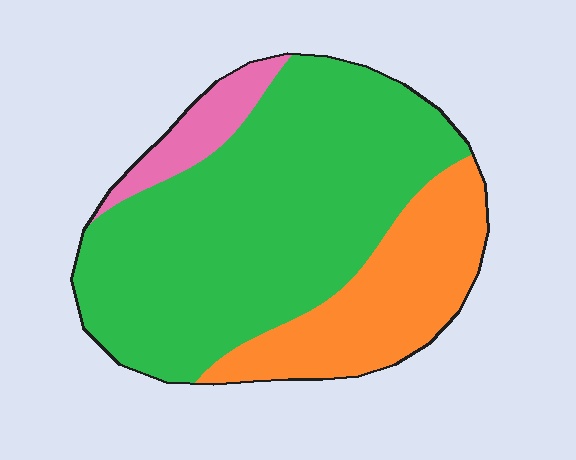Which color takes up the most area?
Green, at roughly 65%.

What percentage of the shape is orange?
Orange covers roughly 25% of the shape.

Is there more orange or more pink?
Orange.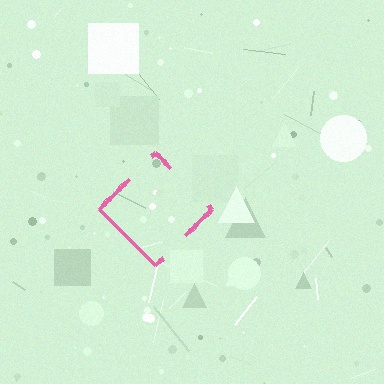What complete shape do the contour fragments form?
The contour fragments form a diamond.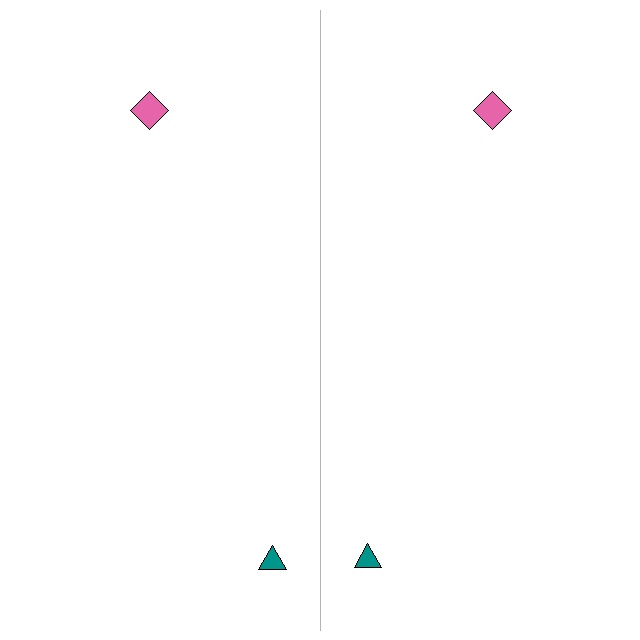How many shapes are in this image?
There are 4 shapes in this image.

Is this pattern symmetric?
Yes, this pattern has bilateral (reflection) symmetry.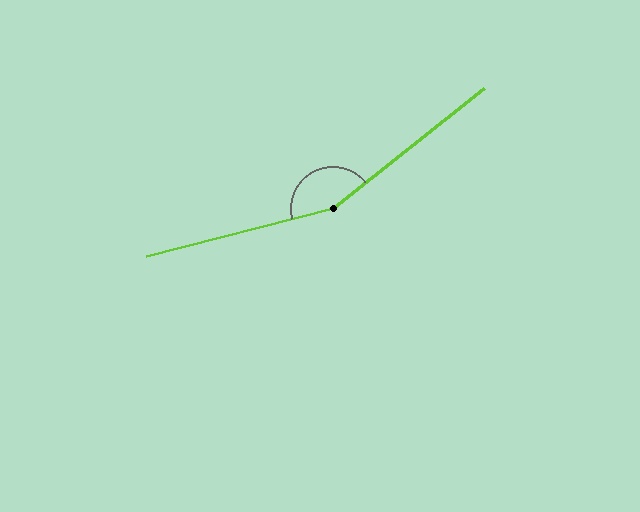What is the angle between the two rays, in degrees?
Approximately 156 degrees.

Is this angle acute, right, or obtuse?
It is obtuse.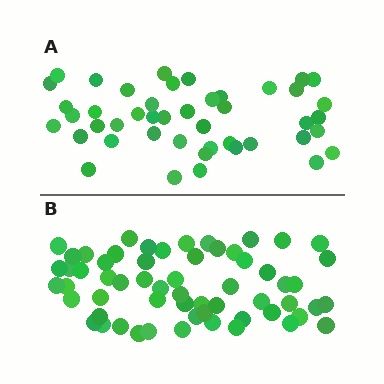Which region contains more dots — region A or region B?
Region B (the bottom region) has more dots.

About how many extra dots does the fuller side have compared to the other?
Region B has approximately 15 more dots than region A.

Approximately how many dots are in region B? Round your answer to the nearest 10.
About 60 dots.